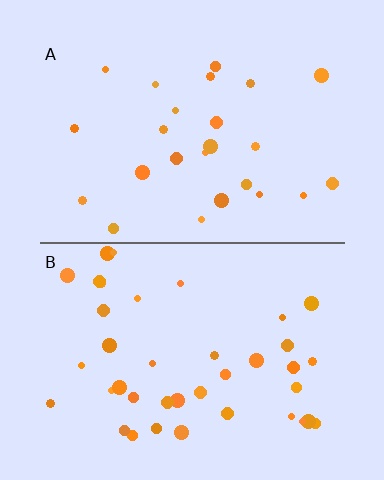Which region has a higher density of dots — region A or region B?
B (the bottom).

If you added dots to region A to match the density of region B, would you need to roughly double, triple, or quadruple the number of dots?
Approximately double.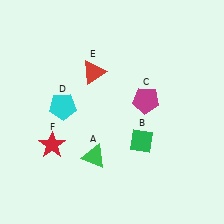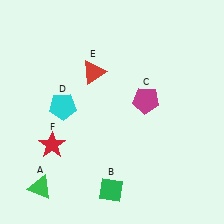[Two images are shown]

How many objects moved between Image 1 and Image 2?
2 objects moved between the two images.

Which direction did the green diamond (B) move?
The green diamond (B) moved down.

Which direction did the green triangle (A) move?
The green triangle (A) moved left.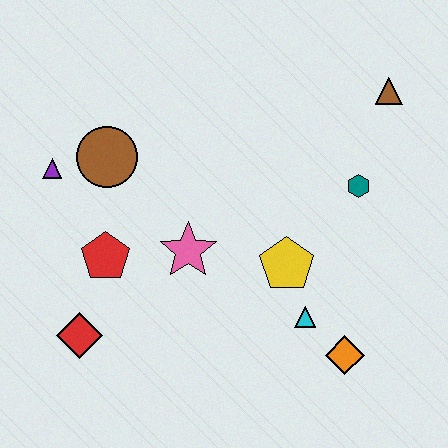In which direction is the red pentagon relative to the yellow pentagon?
The red pentagon is to the left of the yellow pentagon.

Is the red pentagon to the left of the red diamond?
No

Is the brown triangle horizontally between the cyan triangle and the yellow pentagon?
No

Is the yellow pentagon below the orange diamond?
No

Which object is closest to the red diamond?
The red pentagon is closest to the red diamond.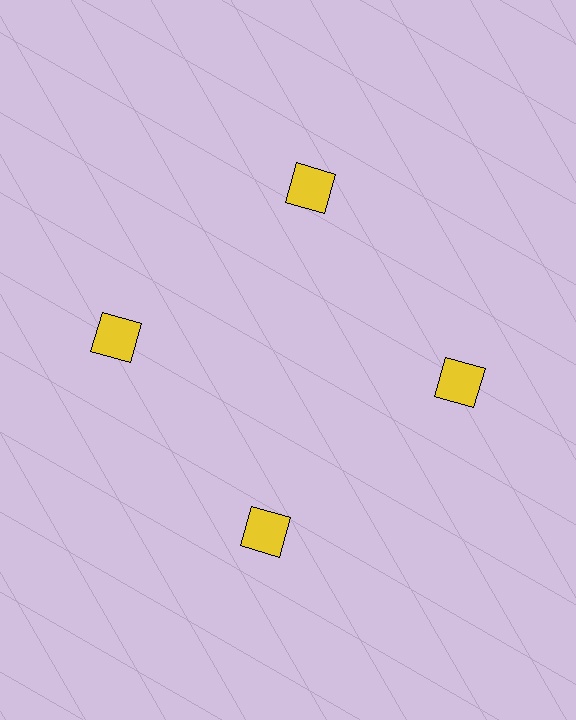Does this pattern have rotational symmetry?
Yes, this pattern has 4-fold rotational symmetry. It looks the same after rotating 90 degrees around the center.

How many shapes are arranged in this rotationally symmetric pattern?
There are 4 shapes, arranged in 4 groups of 1.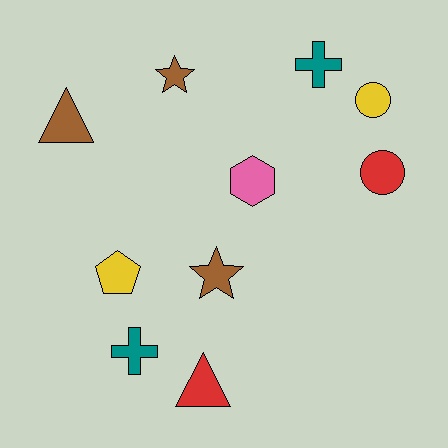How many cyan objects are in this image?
There are no cyan objects.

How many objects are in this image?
There are 10 objects.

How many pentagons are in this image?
There is 1 pentagon.